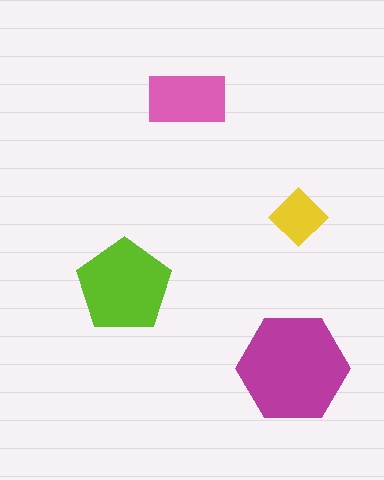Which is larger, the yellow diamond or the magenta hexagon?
The magenta hexagon.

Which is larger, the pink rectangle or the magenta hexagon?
The magenta hexagon.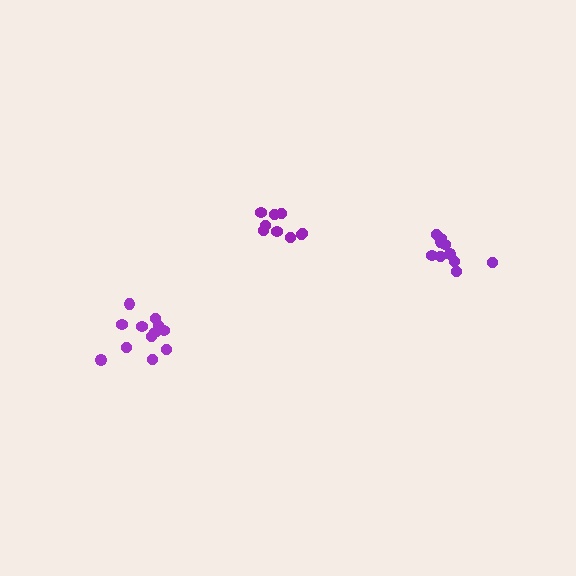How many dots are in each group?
Group 1: 10 dots, Group 2: 12 dots, Group 3: 9 dots (31 total).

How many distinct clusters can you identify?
There are 3 distinct clusters.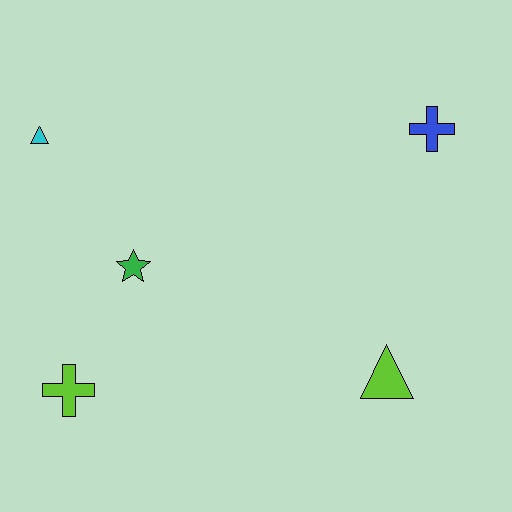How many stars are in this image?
There is 1 star.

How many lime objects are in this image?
There are 2 lime objects.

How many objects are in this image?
There are 5 objects.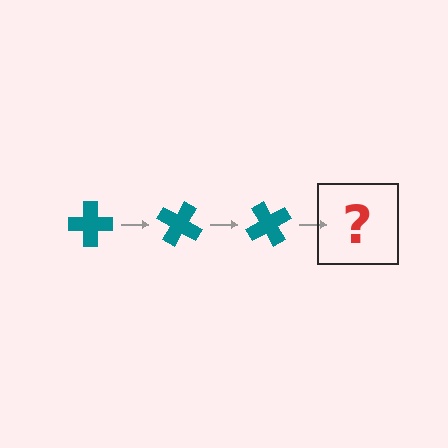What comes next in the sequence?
The next element should be a teal cross rotated 90 degrees.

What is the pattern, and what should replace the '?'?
The pattern is that the cross rotates 30 degrees each step. The '?' should be a teal cross rotated 90 degrees.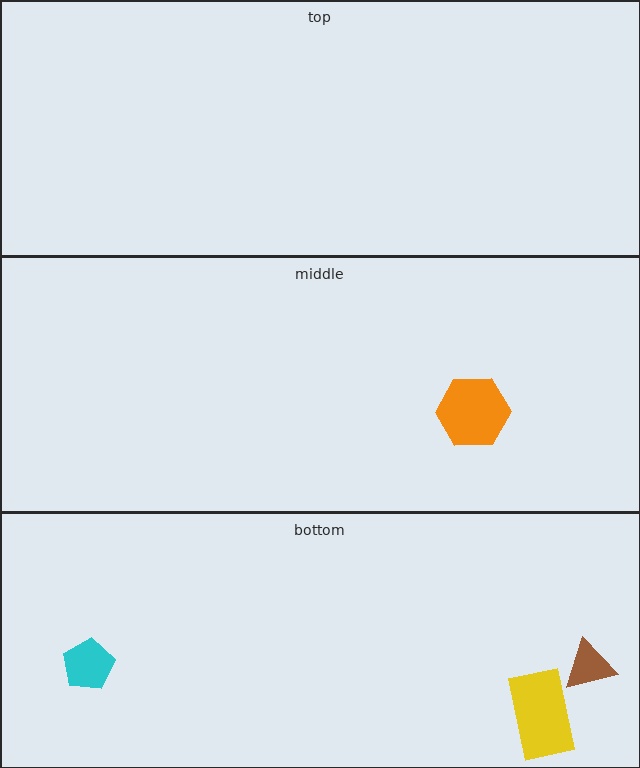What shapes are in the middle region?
The orange hexagon.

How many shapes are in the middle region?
1.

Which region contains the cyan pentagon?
The bottom region.